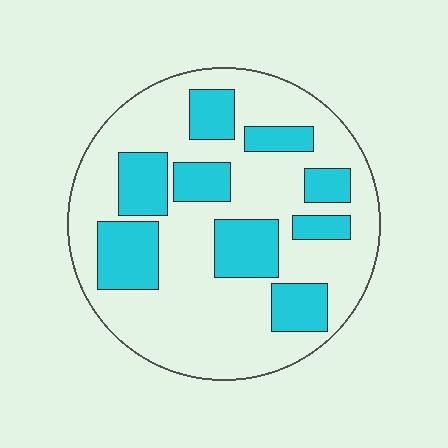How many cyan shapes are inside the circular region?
9.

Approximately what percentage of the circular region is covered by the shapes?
Approximately 30%.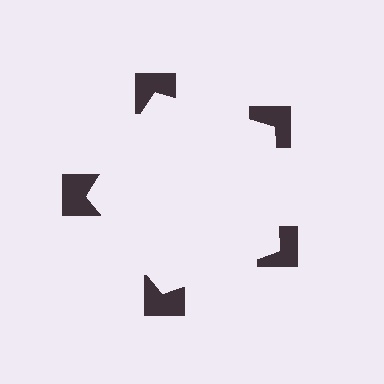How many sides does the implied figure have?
5 sides.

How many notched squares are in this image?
There are 5 — one at each vertex of the illusory pentagon.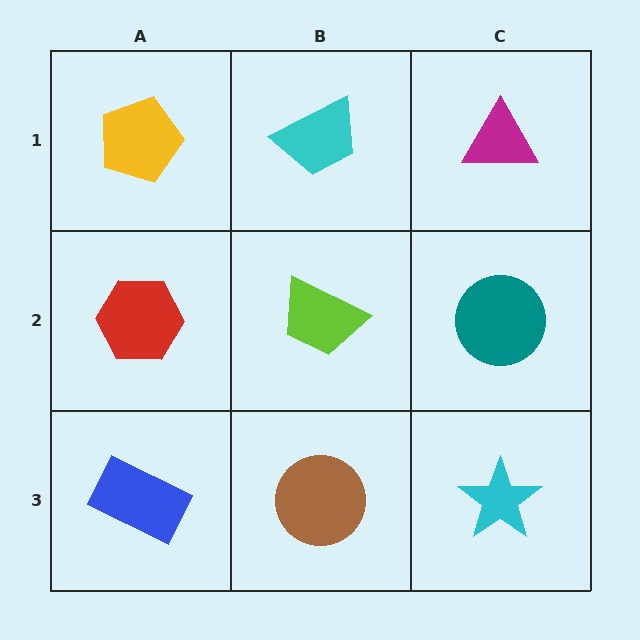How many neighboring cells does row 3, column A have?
2.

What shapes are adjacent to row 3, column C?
A teal circle (row 2, column C), a brown circle (row 3, column B).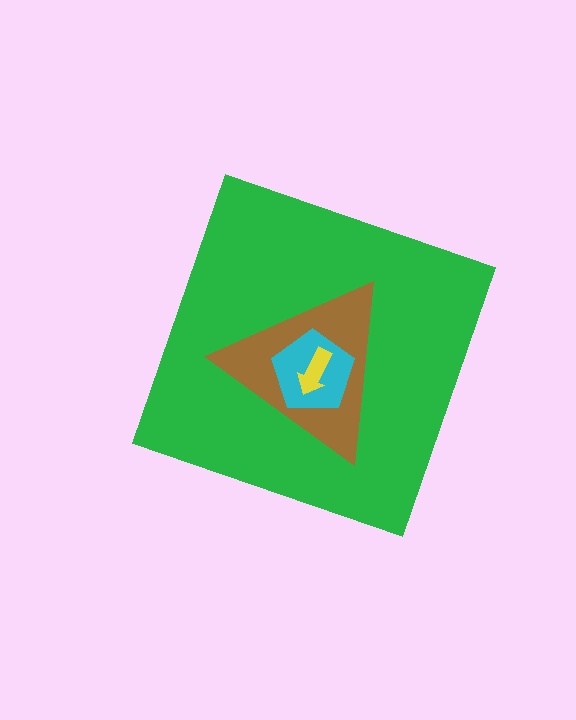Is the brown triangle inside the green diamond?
Yes.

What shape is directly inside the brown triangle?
The cyan pentagon.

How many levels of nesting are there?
4.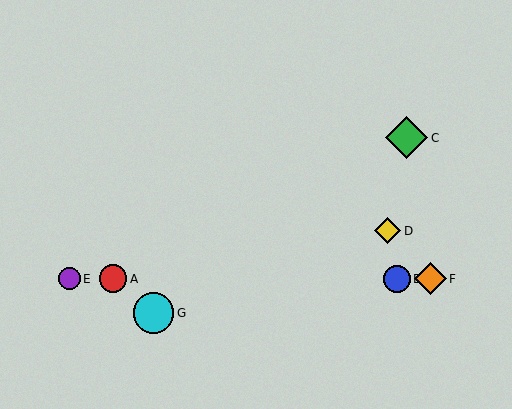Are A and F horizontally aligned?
Yes, both are at y≈279.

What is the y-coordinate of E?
Object E is at y≈279.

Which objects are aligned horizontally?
Objects A, B, E, F are aligned horizontally.